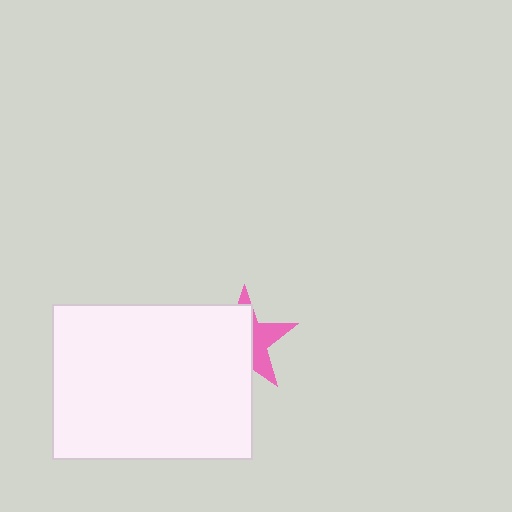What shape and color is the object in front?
The object in front is a white rectangle.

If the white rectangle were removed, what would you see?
You would see the complete pink star.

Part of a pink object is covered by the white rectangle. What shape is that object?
It is a star.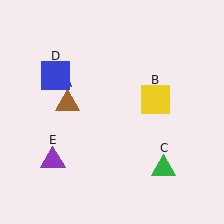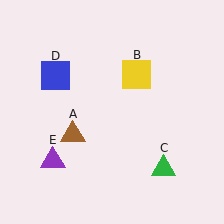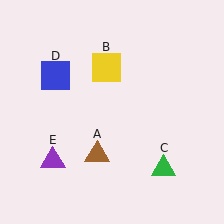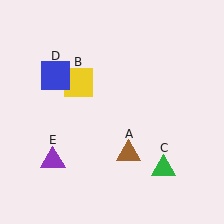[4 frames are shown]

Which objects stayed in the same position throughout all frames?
Green triangle (object C) and blue square (object D) and purple triangle (object E) remained stationary.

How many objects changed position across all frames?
2 objects changed position: brown triangle (object A), yellow square (object B).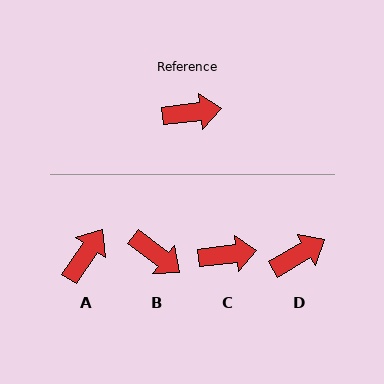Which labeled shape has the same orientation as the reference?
C.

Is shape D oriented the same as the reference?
No, it is off by about 23 degrees.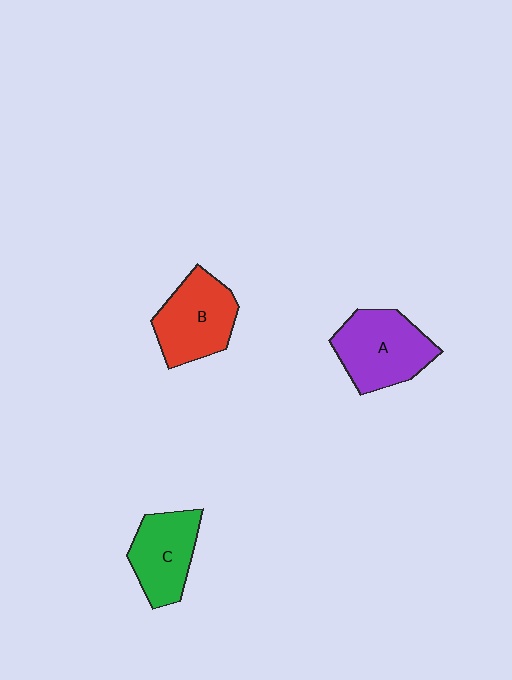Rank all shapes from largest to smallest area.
From largest to smallest: A (purple), B (red), C (green).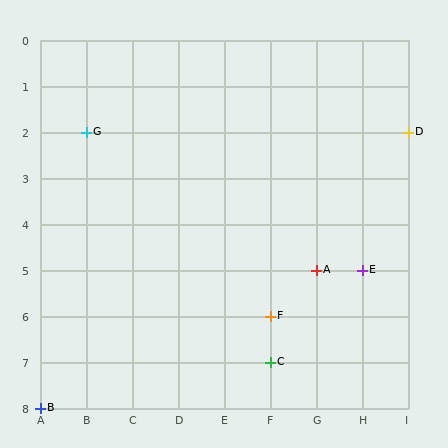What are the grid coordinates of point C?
Point C is at grid coordinates (F, 7).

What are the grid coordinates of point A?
Point A is at grid coordinates (G, 5).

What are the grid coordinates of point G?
Point G is at grid coordinates (B, 2).